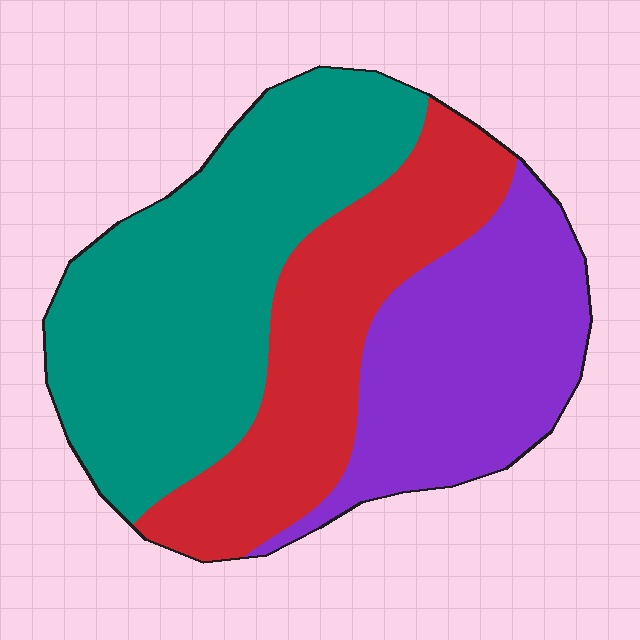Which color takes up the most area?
Teal, at roughly 45%.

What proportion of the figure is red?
Red covers roughly 30% of the figure.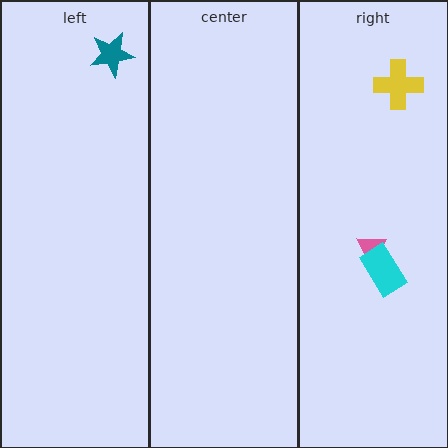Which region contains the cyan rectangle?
The right region.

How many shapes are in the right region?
3.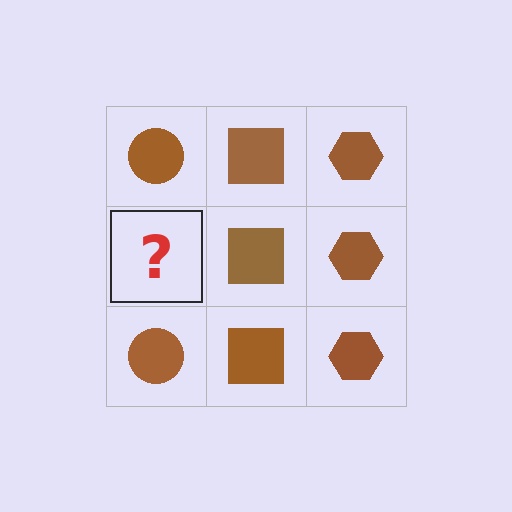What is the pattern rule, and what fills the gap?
The rule is that each column has a consistent shape. The gap should be filled with a brown circle.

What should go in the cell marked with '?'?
The missing cell should contain a brown circle.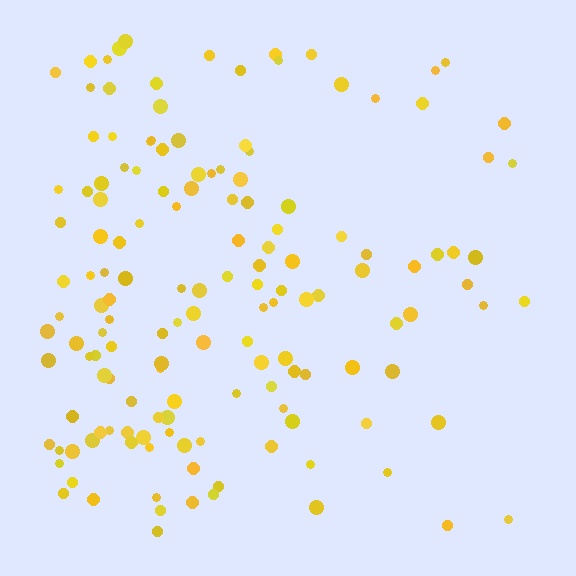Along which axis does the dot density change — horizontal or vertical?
Horizontal.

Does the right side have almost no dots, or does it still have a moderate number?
Still a moderate number, just noticeably fewer than the left.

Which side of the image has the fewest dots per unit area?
The right.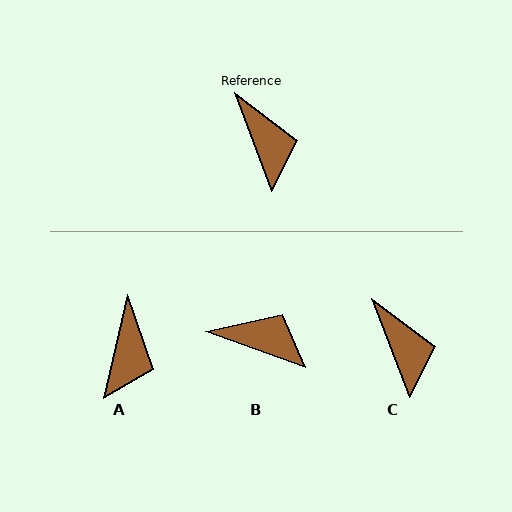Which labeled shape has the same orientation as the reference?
C.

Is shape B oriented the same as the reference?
No, it is off by about 50 degrees.